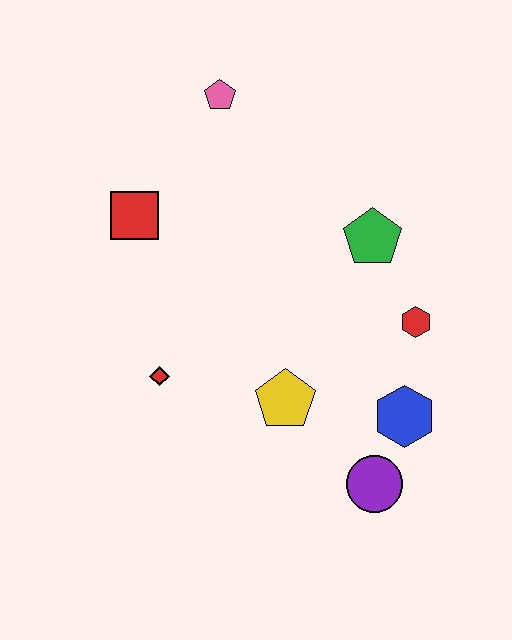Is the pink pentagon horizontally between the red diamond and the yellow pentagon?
Yes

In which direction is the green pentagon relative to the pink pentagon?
The green pentagon is to the right of the pink pentagon.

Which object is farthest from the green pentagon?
The red diamond is farthest from the green pentagon.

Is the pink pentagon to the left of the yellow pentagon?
Yes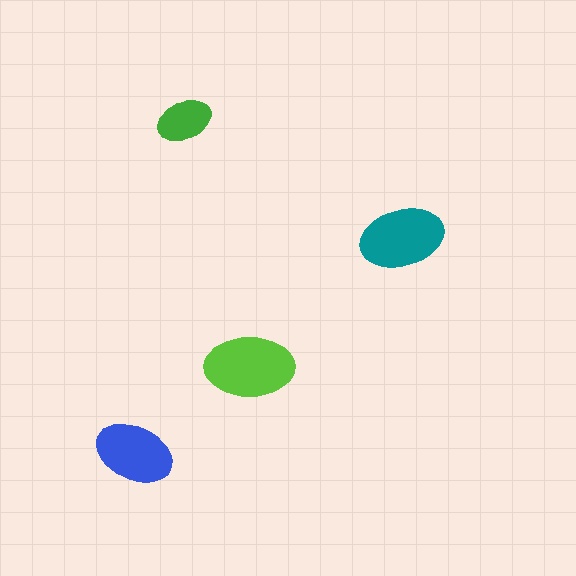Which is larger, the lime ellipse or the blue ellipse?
The lime one.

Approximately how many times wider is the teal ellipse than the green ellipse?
About 1.5 times wider.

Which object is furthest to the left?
The blue ellipse is leftmost.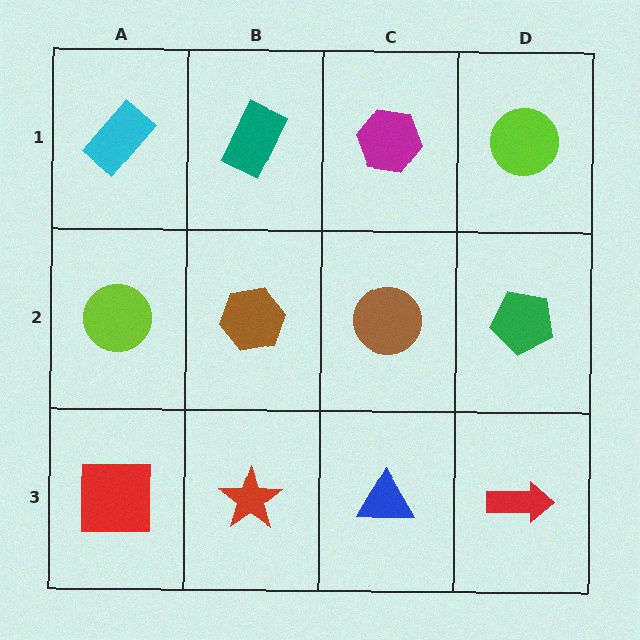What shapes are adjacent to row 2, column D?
A lime circle (row 1, column D), a red arrow (row 3, column D), a brown circle (row 2, column C).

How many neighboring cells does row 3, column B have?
3.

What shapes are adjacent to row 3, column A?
A lime circle (row 2, column A), a red star (row 3, column B).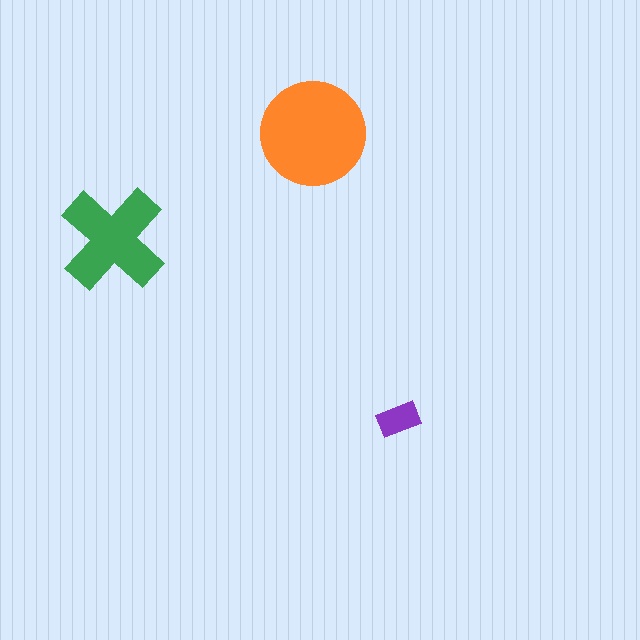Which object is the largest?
The orange circle.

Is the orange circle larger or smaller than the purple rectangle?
Larger.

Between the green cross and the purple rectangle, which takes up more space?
The green cross.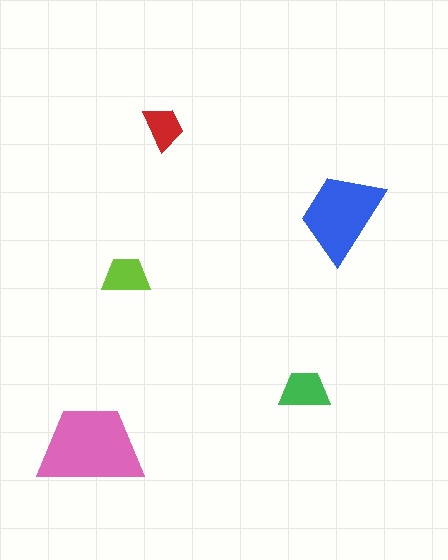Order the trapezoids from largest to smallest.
the pink one, the blue one, the green one, the lime one, the red one.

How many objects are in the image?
There are 5 objects in the image.